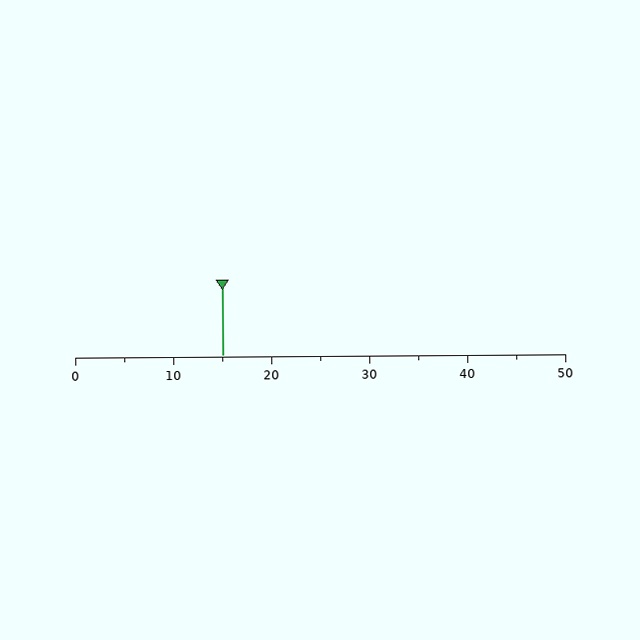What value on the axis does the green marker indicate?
The marker indicates approximately 15.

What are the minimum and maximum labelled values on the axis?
The axis runs from 0 to 50.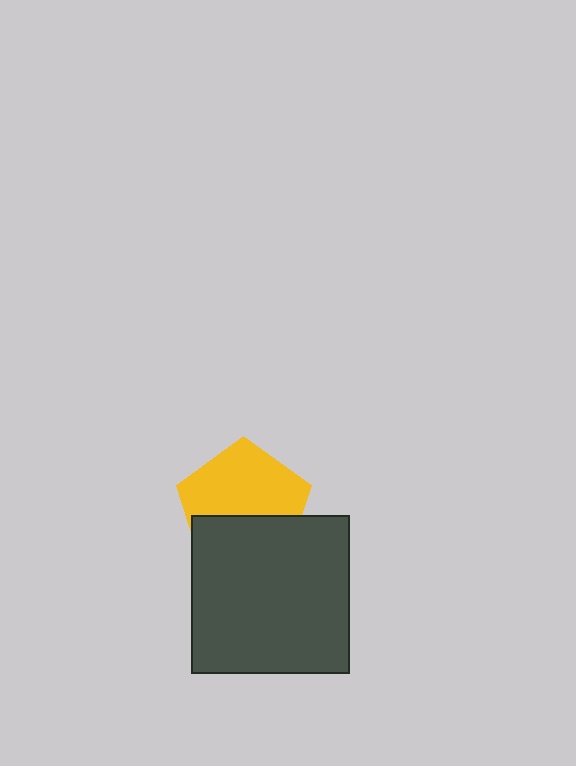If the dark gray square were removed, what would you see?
You would see the complete yellow pentagon.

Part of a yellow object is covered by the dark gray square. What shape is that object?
It is a pentagon.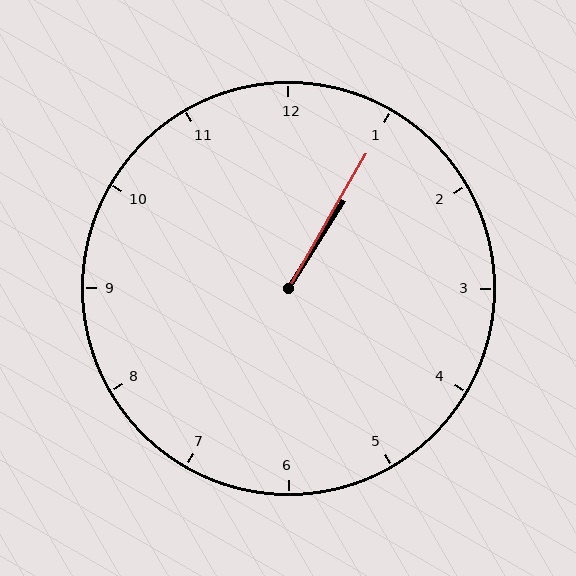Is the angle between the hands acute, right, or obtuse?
It is acute.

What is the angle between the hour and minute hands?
Approximately 2 degrees.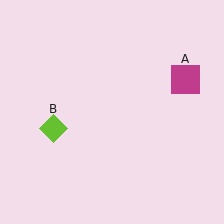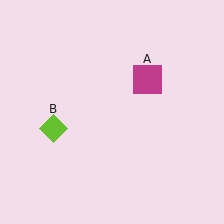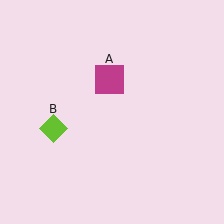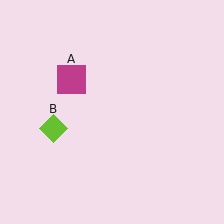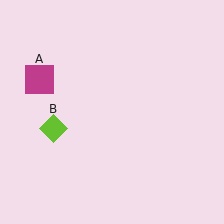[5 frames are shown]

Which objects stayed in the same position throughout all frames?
Lime diamond (object B) remained stationary.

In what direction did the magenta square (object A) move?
The magenta square (object A) moved left.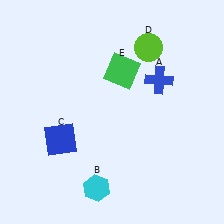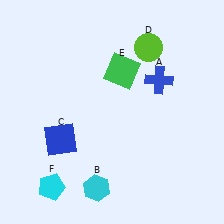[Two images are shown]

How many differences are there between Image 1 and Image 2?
There is 1 difference between the two images.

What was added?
A cyan pentagon (F) was added in Image 2.